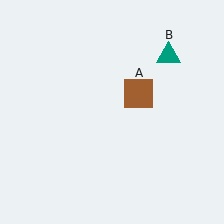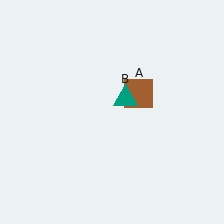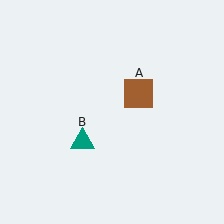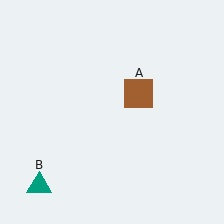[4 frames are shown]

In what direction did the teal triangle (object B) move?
The teal triangle (object B) moved down and to the left.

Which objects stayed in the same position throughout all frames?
Brown square (object A) remained stationary.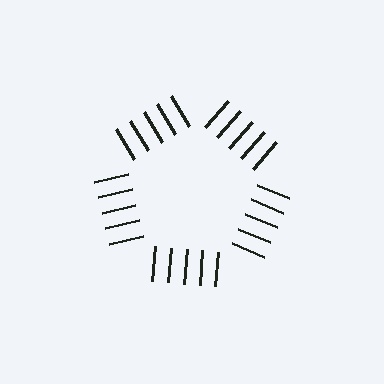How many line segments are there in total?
25 — 5 along each of the 5 edges.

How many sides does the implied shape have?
5 sides — the line-ends trace a pentagon.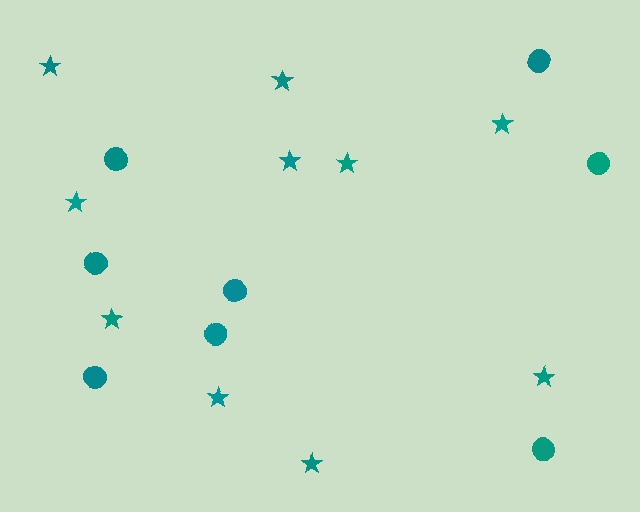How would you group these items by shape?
There are 2 groups: one group of stars (10) and one group of circles (8).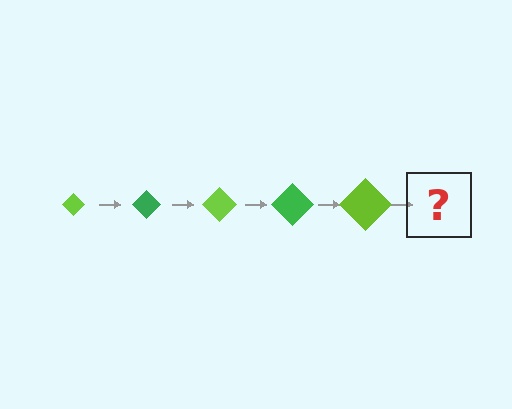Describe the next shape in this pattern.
It should be a green diamond, larger than the previous one.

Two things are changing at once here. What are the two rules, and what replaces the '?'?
The two rules are that the diamond grows larger each step and the color cycles through lime and green. The '?' should be a green diamond, larger than the previous one.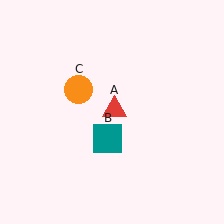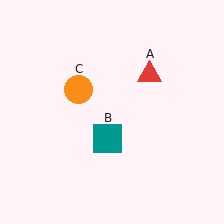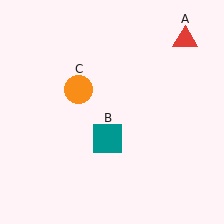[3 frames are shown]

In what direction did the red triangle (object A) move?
The red triangle (object A) moved up and to the right.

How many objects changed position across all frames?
1 object changed position: red triangle (object A).